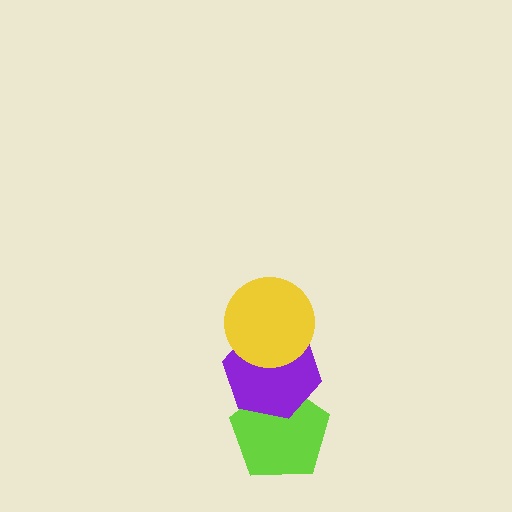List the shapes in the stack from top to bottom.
From top to bottom: the yellow circle, the purple hexagon, the lime pentagon.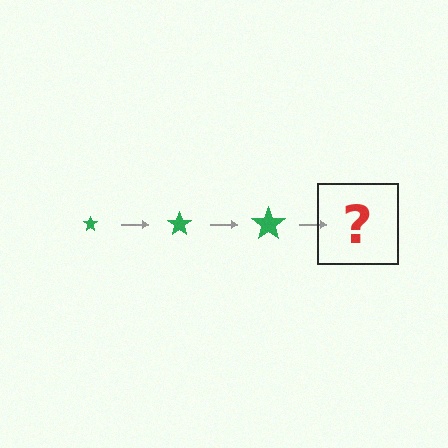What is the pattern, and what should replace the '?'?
The pattern is that the star gets progressively larger each step. The '?' should be a green star, larger than the previous one.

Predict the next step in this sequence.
The next step is a green star, larger than the previous one.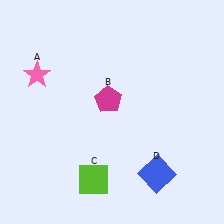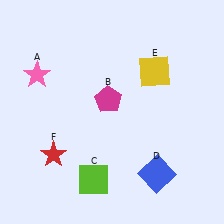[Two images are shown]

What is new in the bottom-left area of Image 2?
A red star (F) was added in the bottom-left area of Image 2.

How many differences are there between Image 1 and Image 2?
There are 2 differences between the two images.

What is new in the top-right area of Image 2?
A yellow square (E) was added in the top-right area of Image 2.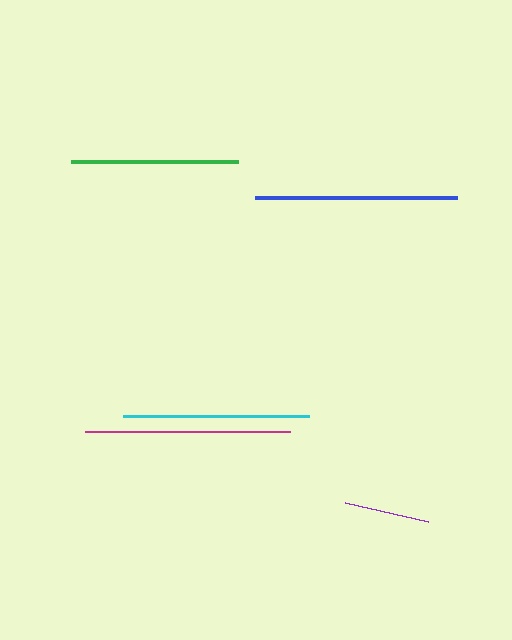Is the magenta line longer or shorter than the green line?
The magenta line is longer than the green line.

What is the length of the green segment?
The green segment is approximately 167 pixels long.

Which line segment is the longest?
The magenta line is the longest at approximately 205 pixels.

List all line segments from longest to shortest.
From longest to shortest: magenta, blue, cyan, green, purple.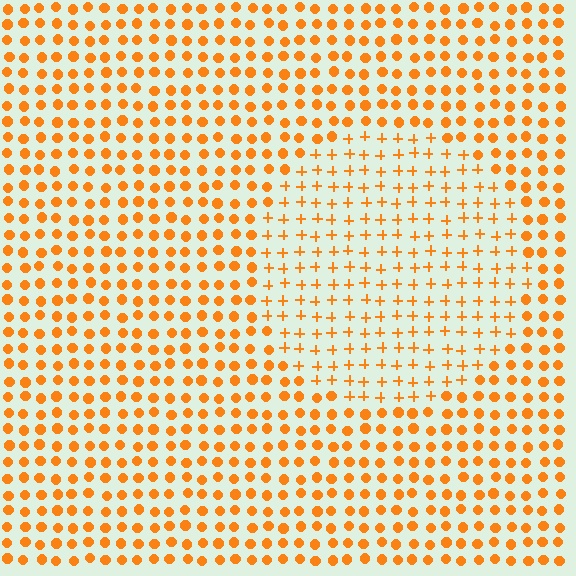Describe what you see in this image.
The image is filled with small orange elements arranged in a uniform grid. A circle-shaped region contains plus signs, while the surrounding area contains circles. The boundary is defined purely by the change in element shape.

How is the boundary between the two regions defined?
The boundary is defined by a change in element shape: plus signs inside vs. circles outside. All elements share the same color and spacing.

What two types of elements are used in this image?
The image uses plus signs inside the circle region and circles outside it.